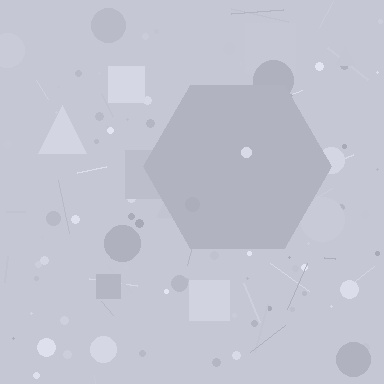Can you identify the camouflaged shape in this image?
The camouflaged shape is a hexagon.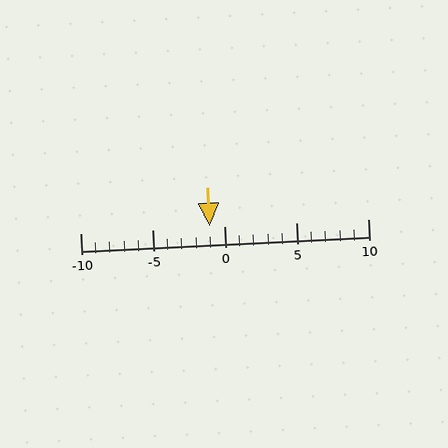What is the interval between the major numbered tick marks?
The major tick marks are spaced 5 units apart.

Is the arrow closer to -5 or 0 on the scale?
The arrow is closer to 0.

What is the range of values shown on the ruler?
The ruler shows values from -10 to 10.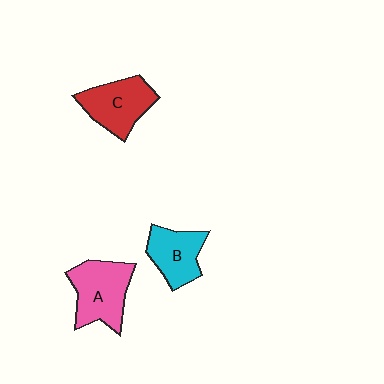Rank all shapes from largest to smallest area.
From largest to smallest: A (pink), C (red), B (cyan).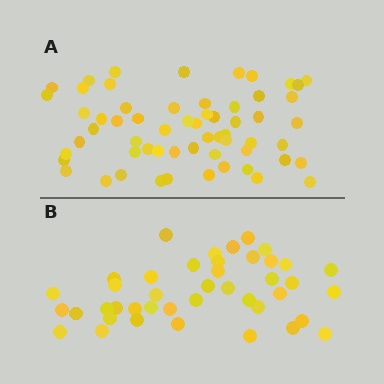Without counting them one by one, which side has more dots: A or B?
Region A (the top region) has more dots.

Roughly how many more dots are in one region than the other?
Region A has approximately 20 more dots than region B.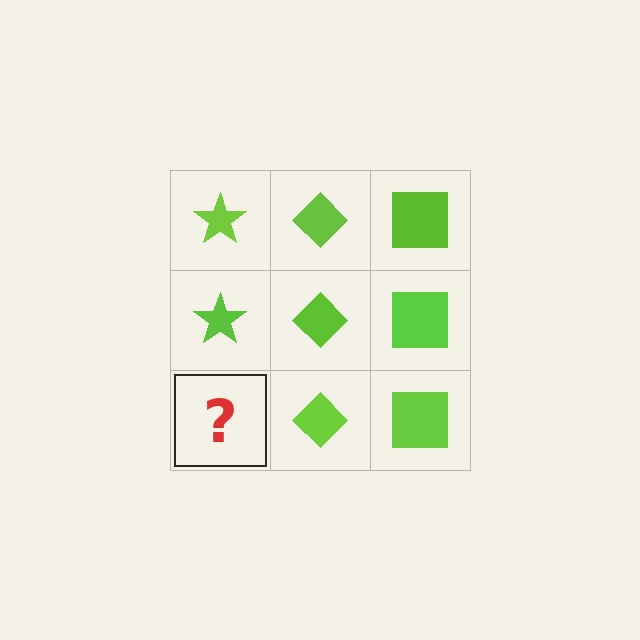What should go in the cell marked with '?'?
The missing cell should contain a lime star.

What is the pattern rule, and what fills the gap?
The rule is that each column has a consistent shape. The gap should be filled with a lime star.